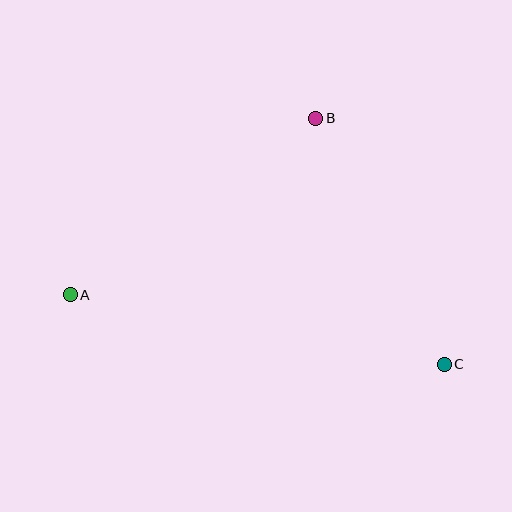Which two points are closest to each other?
Points B and C are closest to each other.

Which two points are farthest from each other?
Points A and C are farthest from each other.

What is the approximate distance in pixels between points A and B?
The distance between A and B is approximately 302 pixels.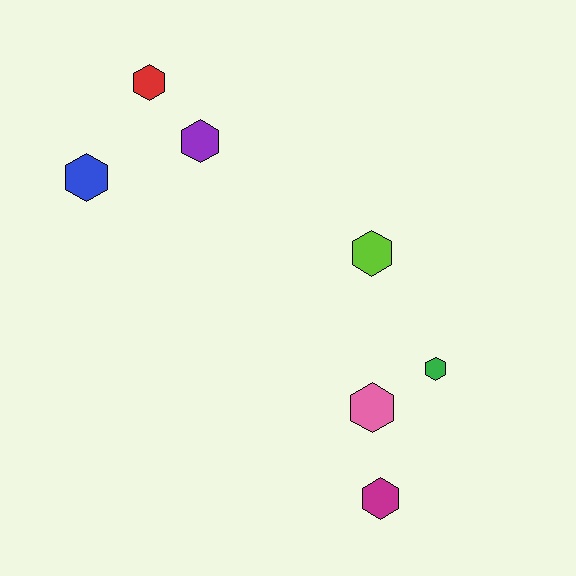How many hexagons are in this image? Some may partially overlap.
There are 7 hexagons.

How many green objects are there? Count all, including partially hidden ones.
There is 1 green object.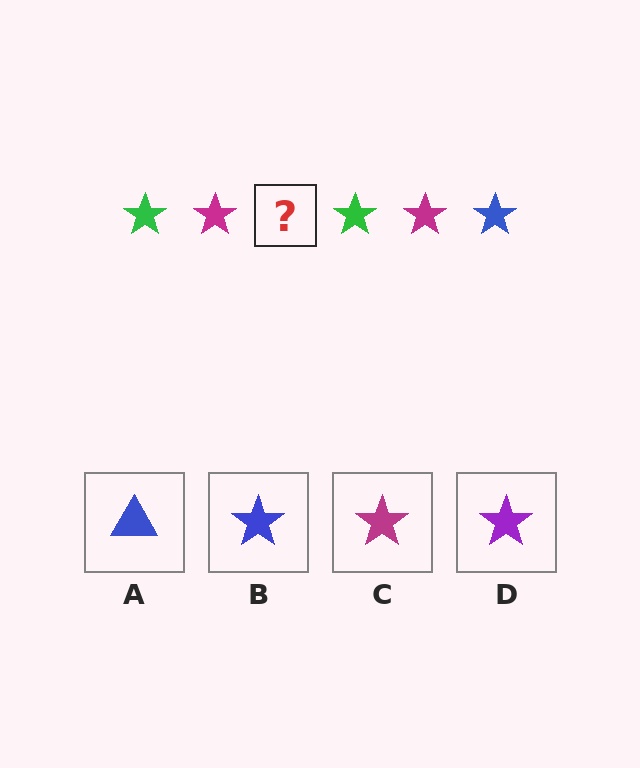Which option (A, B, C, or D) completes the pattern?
B.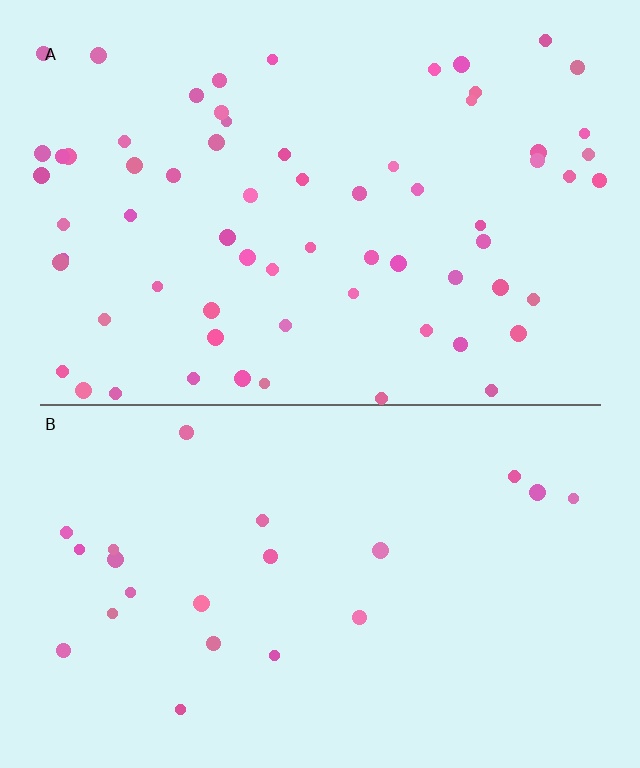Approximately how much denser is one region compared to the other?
Approximately 3.0× — region A over region B.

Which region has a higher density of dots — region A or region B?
A (the top).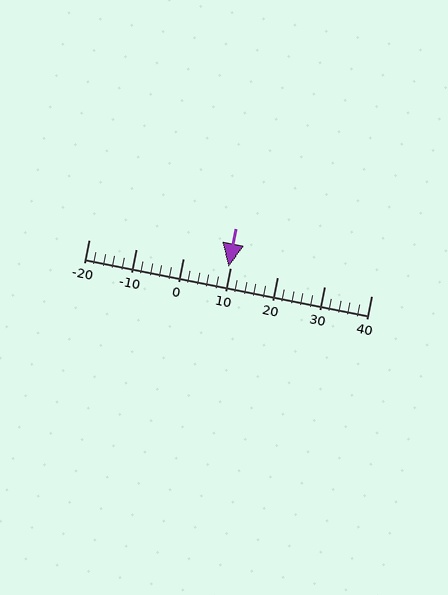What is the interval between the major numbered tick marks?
The major tick marks are spaced 10 units apart.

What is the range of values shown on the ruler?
The ruler shows values from -20 to 40.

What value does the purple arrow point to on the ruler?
The purple arrow points to approximately 10.